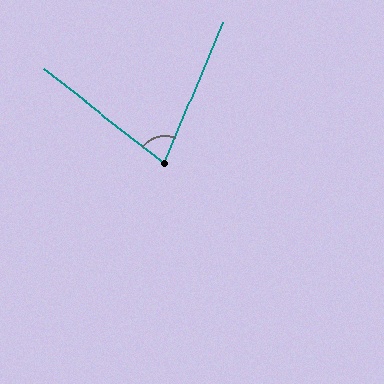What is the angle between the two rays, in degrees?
Approximately 75 degrees.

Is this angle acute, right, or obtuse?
It is acute.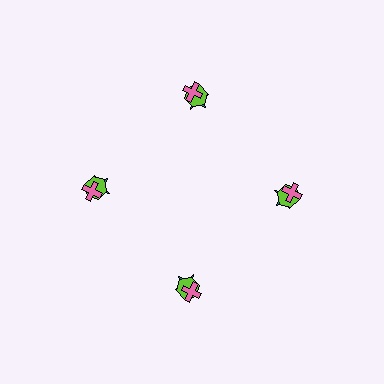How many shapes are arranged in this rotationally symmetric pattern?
There are 12 shapes, arranged in 4 groups of 3.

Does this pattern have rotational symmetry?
Yes, this pattern has 4-fold rotational symmetry. It looks the same after rotating 90 degrees around the center.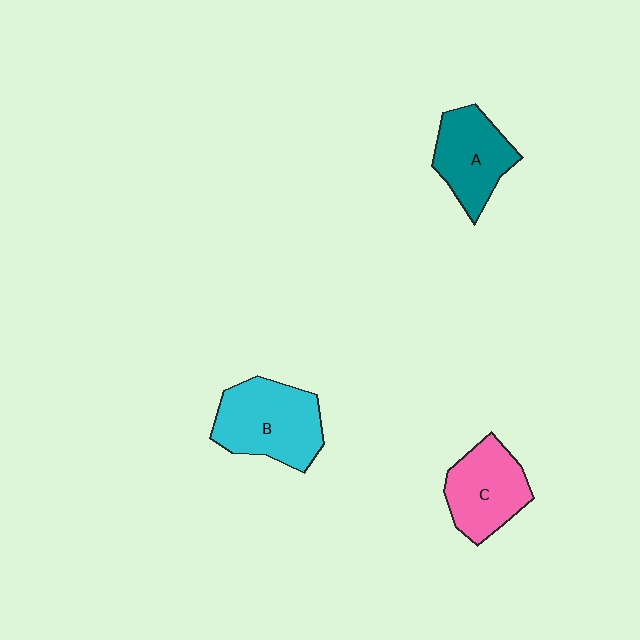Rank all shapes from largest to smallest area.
From largest to smallest: B (cyan), C (pink), A (teal).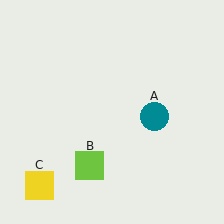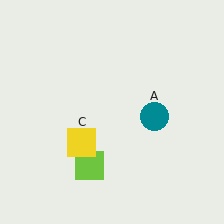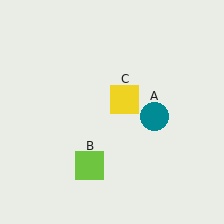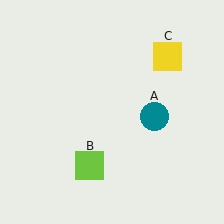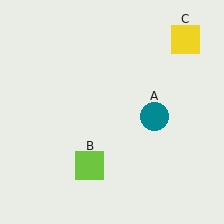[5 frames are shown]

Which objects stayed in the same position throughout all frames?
Teal circle (object A) and lime square (object B) remained stationary.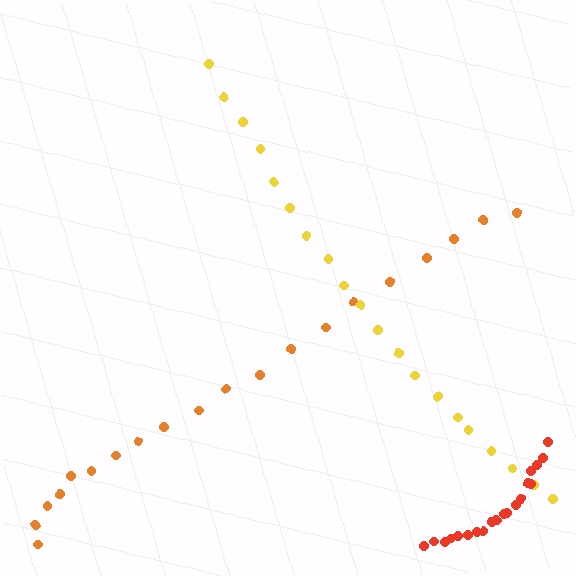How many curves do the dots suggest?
There are 3 distinct paths.